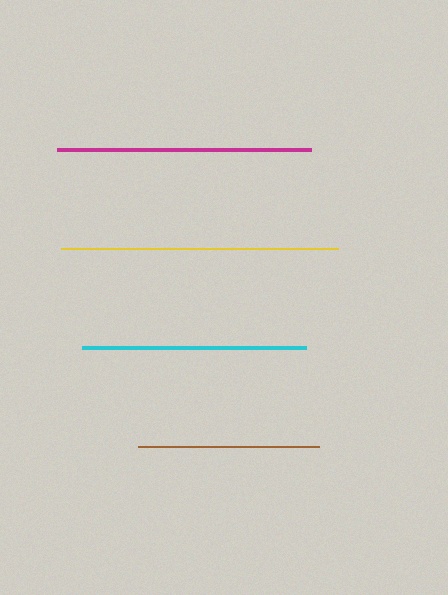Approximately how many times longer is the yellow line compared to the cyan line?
The yellow line is approximately 1.2 times the length of the cyan line.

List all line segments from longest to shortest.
From longest to shortest: yellow, magenta, cyan, brown.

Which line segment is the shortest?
The brown line is the shortest at approximately 181 pixels.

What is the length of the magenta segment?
The magenta segment is approximately 254 pixels long.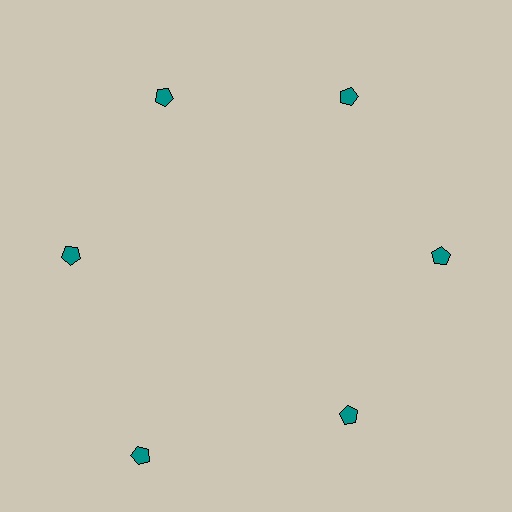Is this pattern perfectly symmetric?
No. The 6 teal pentagons are arranged in a ring, but one element near the 7 o'clock position is pushed outward from the center, breaking the 6-fold rotational symmetry.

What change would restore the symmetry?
The symmetry would be restored by moving it inward, back onto the ring so that all 6 pentagons sit at equal angles and equal distance from the center.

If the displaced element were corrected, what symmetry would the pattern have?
It would have 6-fold rotational symmetry — the pattern would map onto itself every 60 degrees.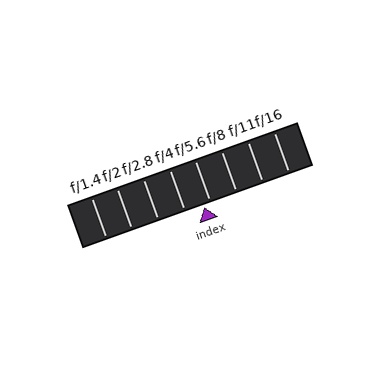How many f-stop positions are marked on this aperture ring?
There are 8 f-stop positions marked.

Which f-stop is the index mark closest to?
The index mark is closest to f/5.6.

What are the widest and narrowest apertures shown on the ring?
The widest aperture shown is f/1.4 and the narrowest is f/16.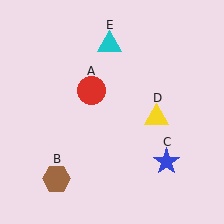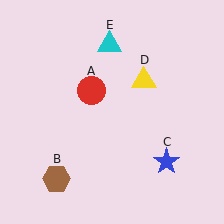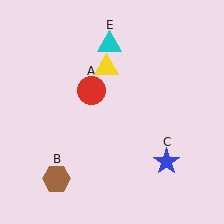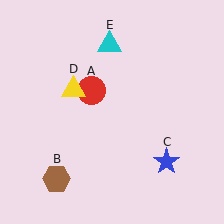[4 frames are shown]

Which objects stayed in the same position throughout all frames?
Red circle (object A) and brown hexagon (object B) and blue star (object C) and cyan triangle (object E) remained stationary.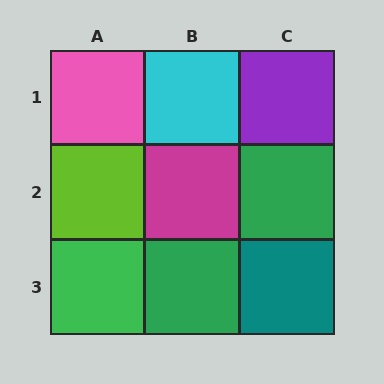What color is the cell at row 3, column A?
Green.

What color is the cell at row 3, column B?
Green.